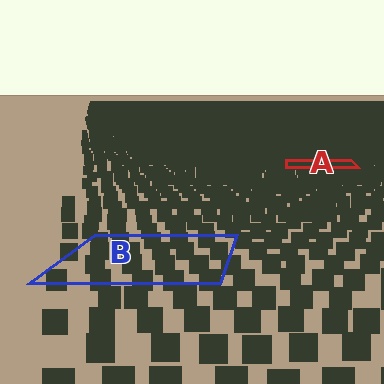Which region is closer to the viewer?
Region B is closer. The texture elements there are larger and more spread out.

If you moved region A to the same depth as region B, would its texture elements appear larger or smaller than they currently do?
They would appear larger. At a closer depth, the same texture elements are projected at a bigger on-screen size.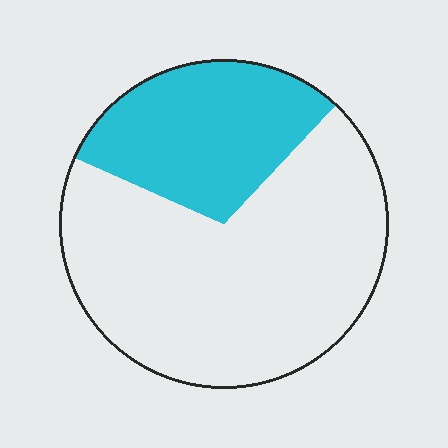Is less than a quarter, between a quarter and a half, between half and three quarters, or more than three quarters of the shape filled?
Between a quarter and a half.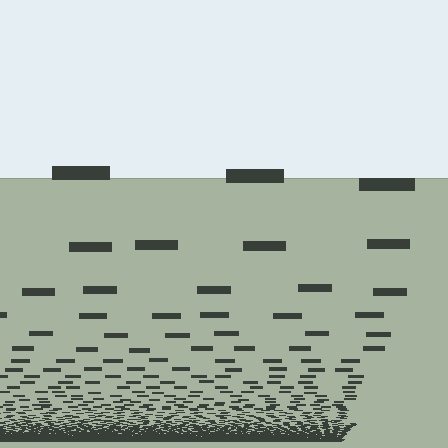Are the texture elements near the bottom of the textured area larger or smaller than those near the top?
Smaller. The gradient is inverted — elements near the bottom are smaller and denser.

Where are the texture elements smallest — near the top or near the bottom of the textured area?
Near the bottom.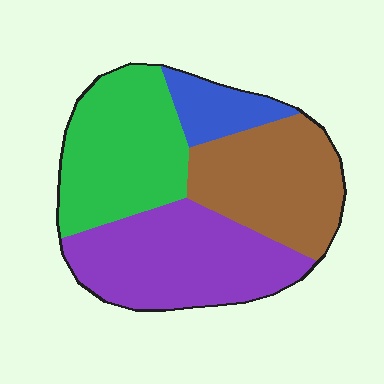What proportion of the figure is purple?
Purple covers about 35% of the figure.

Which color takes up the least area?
Blue, at roughly 10%.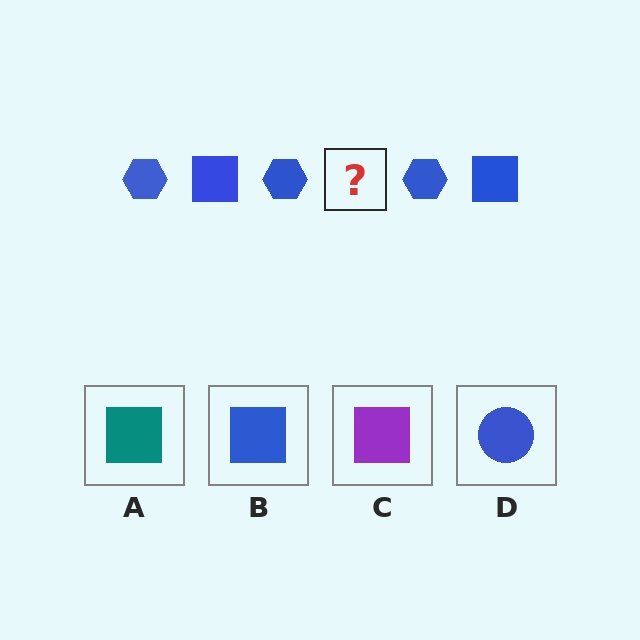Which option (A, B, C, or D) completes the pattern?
B.